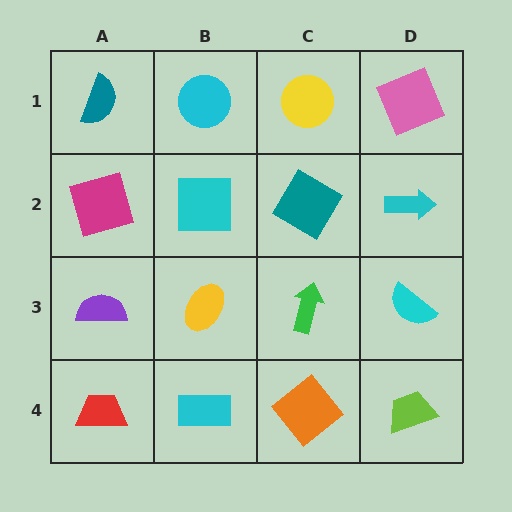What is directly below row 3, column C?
An orange diamond.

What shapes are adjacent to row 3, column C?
A teal diamond (row 2, column C), an orange diamond (row 4, column C), a yellow ellipse (row 3, column B), a cyan semicircle (row 3, column D).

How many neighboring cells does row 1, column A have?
2.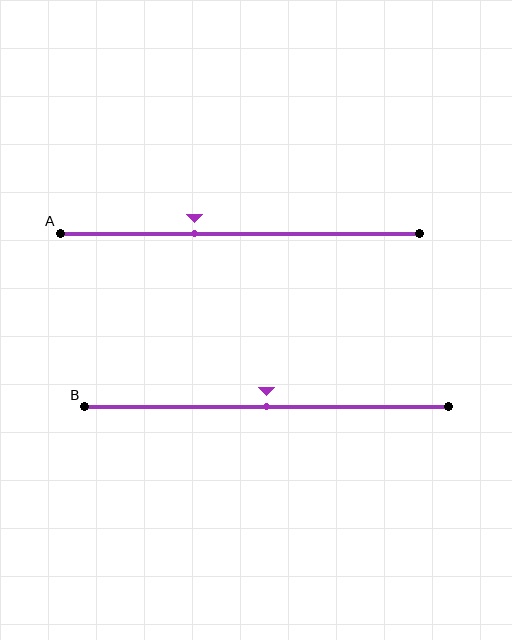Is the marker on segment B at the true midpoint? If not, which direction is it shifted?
Yes, the marker on segment B is at the true midpoint.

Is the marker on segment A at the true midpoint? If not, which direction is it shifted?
No, the marker on segment A is shifted to the left by about 13% of the segment length.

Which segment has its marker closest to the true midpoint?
Segment B has its marker closest to the true midpoint.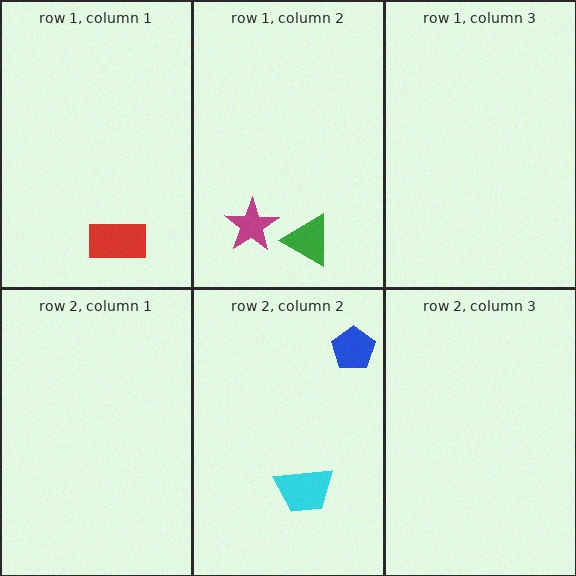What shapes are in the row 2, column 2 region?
The cyan trapezoid, the blue pentagon.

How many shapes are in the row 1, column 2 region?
2.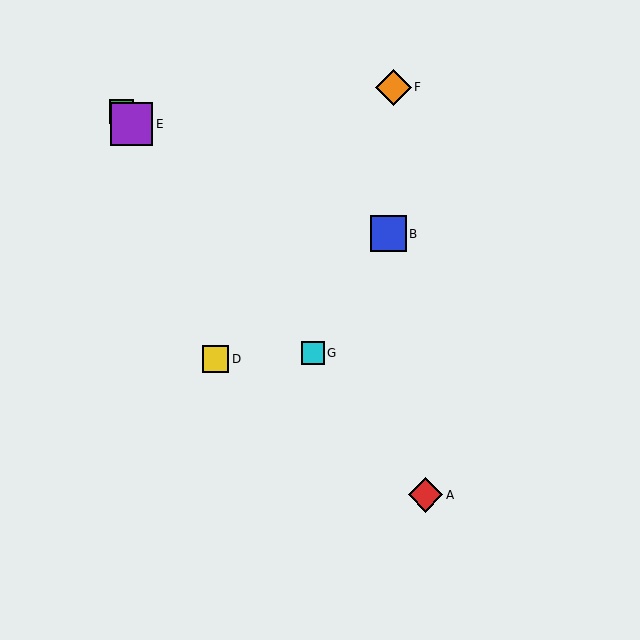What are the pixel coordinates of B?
Object B is at (388, 234).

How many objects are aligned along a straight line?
4 objects (A, C, E, G) are aligned along a straight line.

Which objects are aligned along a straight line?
Objects A, C, E, G are aligned along a straight line.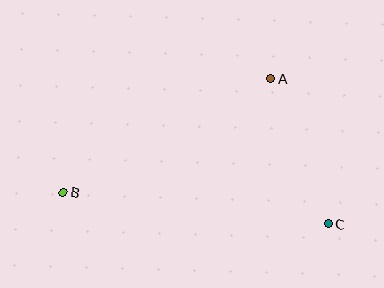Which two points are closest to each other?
Points A and C are closest to each other.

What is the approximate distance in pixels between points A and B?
The distance between A and B is approximately 236 pixels.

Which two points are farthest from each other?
Points B and C are farthest from each other.